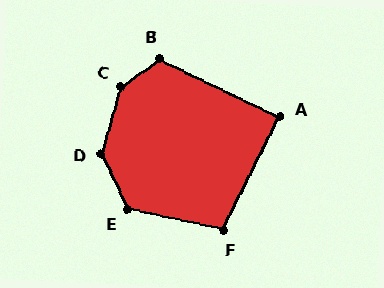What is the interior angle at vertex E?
Approximately 128 degrees (obtuse).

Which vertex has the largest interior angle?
C, at approximately 142 degrees.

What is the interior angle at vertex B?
Approximately 118 degrees (obtuse).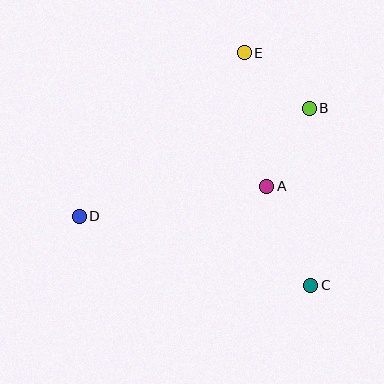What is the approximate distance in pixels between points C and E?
The distance between C and E is approximately 242 pixels.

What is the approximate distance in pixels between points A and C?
The distance between A and C is approximately 108 pixels.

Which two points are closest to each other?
Points B and E are closest to each other.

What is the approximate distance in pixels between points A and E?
The distance between A and E is approximately 135 pixels.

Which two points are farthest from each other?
Points B and D are farthest from each other.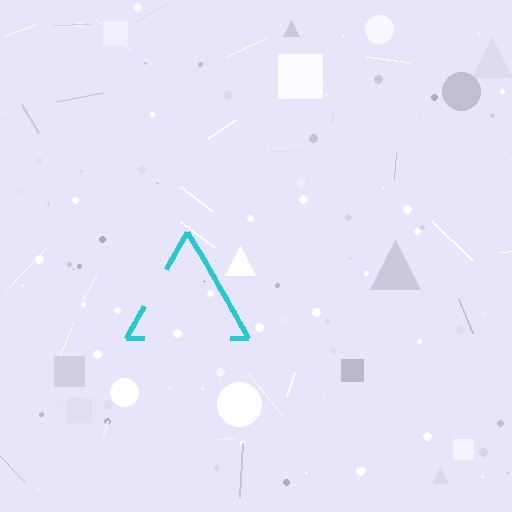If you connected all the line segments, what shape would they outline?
They would outline a triangle.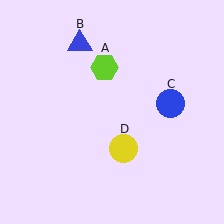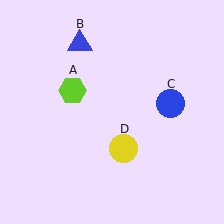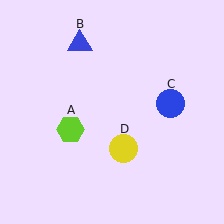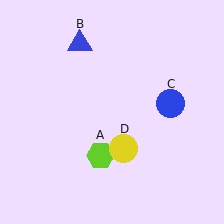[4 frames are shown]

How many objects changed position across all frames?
1 object changed position: lime hexagon (object A).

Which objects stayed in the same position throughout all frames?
Blue triangle (object B) and blue circle (object C) and yellow circle (object D) remained stationary.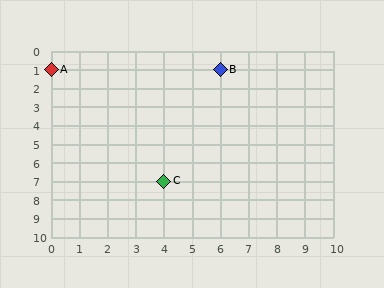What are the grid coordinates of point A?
Point A is at grid coordinates (0, 1).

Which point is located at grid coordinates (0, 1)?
Point A is at (0, 1).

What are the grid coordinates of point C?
Point C is at grid coordinates (4, 7).